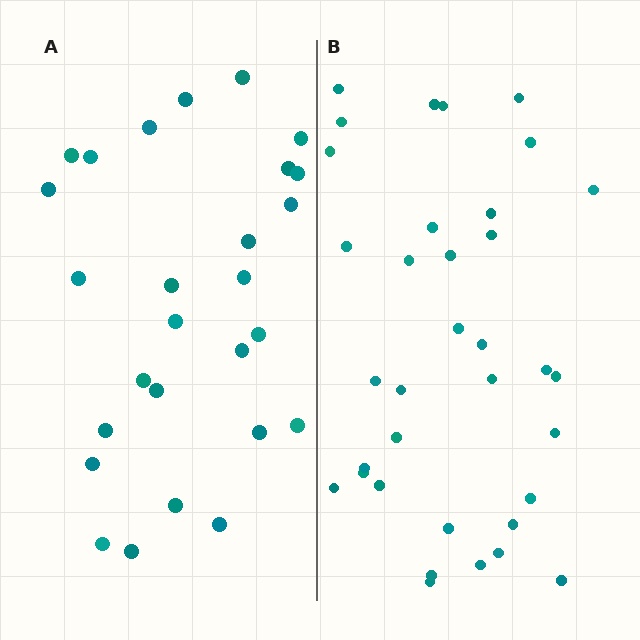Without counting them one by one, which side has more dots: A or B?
Region B (the right region) has more dots.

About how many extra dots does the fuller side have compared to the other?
Region B has roughly 8 or so more dots than region A.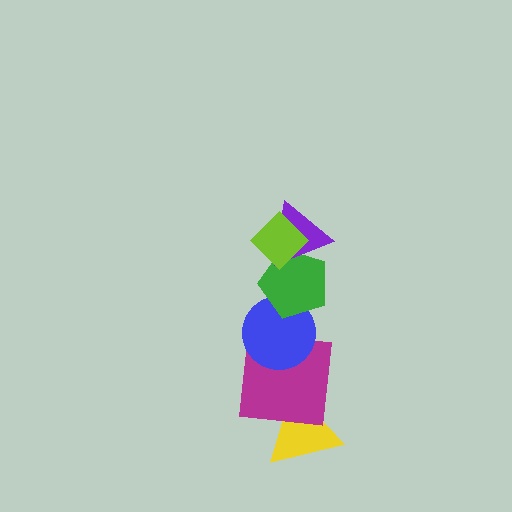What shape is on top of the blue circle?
The green pentagon is on top of the blue circle.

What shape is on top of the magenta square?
The blue circle is on top of the magenta square.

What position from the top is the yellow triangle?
The yellow triangle is 6th from the top.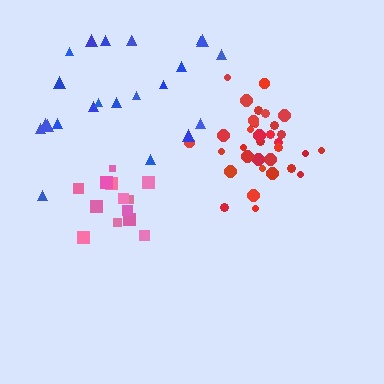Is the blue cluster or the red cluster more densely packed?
Red.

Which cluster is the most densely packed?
Red.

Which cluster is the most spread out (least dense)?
Blue.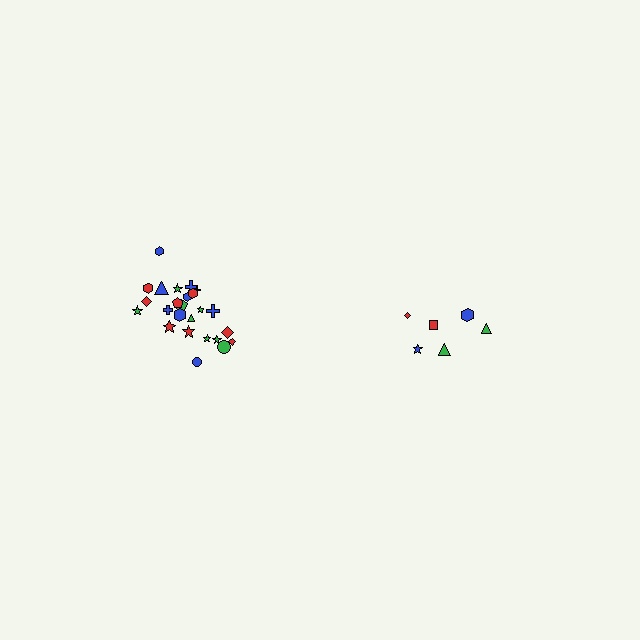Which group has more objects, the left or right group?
The left group.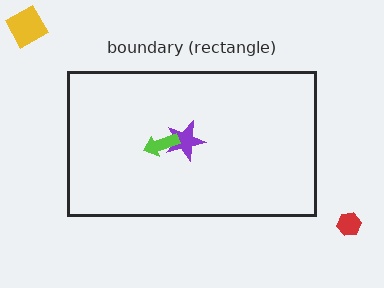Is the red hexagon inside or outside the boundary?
Outside.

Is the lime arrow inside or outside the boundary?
Inside.